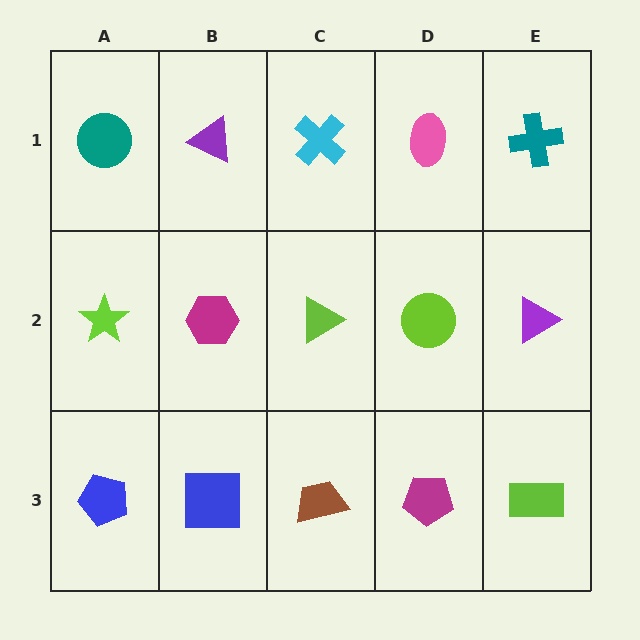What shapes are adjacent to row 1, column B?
A magenta hexagon (row 2, column B), a teal circle (row 1, column A), a cyan cross (row 1, column C).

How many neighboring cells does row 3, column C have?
3.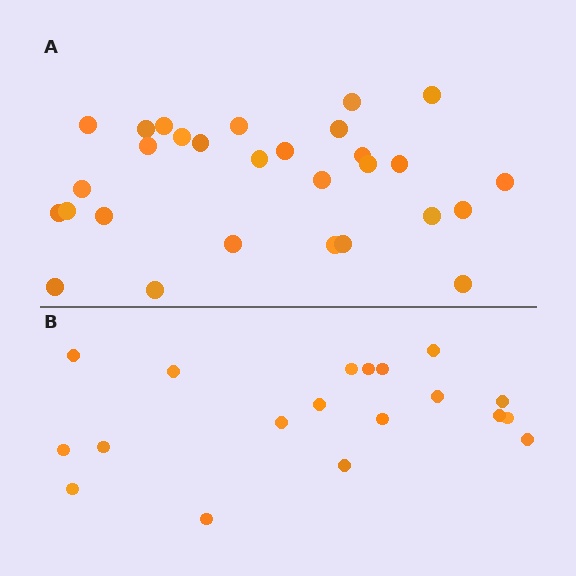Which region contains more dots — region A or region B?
Region A (the top region) has more dots.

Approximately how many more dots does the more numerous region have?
Region A has roughly 10 or so more dots than region B.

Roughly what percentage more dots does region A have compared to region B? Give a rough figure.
About 55% more.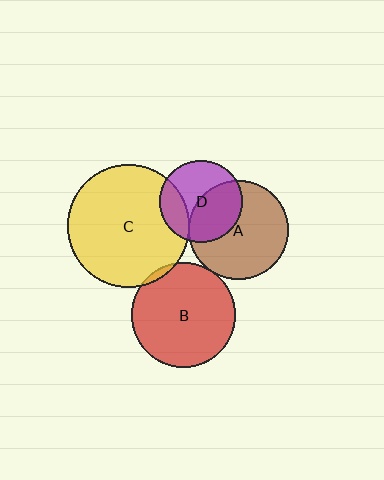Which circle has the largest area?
Circle C (yellow).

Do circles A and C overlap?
Yes.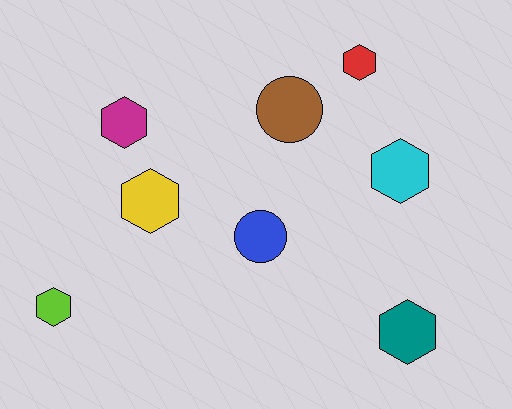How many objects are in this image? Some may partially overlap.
There are 8 objects.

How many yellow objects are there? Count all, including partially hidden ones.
There is 1 yellow object.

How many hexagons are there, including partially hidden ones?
There are 6 hexagons.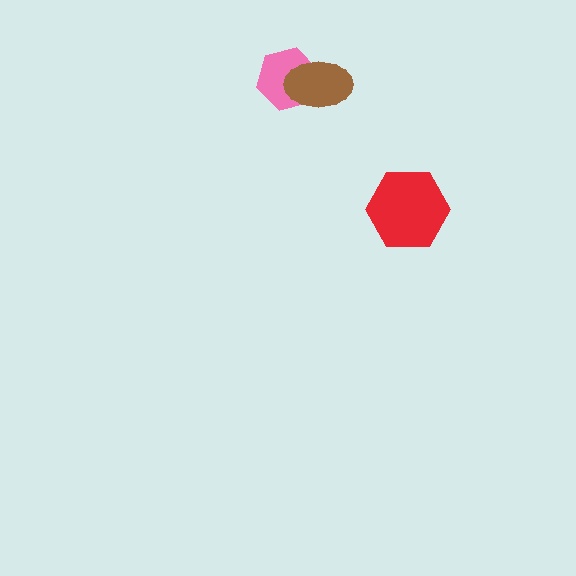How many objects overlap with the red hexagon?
0 objects overlap with the red hexagon.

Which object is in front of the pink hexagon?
The brown ellipse is in front of the pink hexagon.